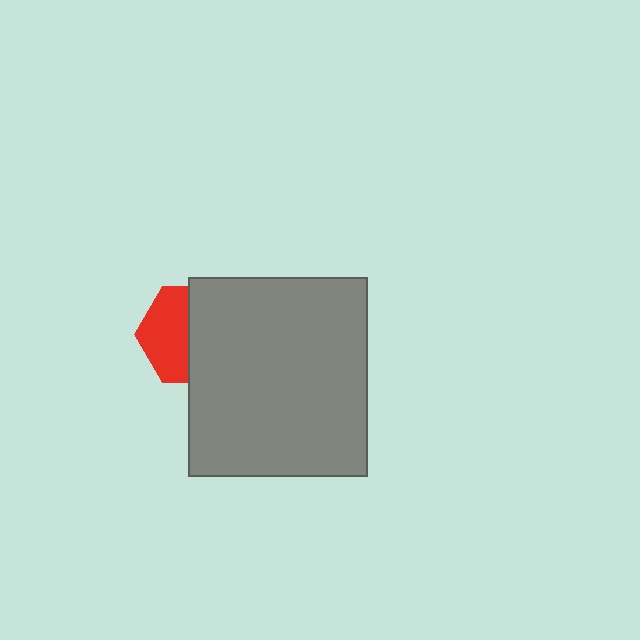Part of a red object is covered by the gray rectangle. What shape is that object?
It is a hexagon.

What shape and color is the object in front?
The object in front is a gray rectangle.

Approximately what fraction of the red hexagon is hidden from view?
Roughly 53% of the red hexagon is hidden behind the gray rectangle.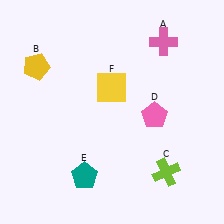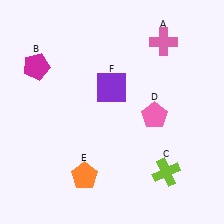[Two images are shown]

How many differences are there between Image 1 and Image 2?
There are 3 differences between the two images.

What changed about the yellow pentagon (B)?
In Image 1, B is yellow. In Image 2, it changed to magenta.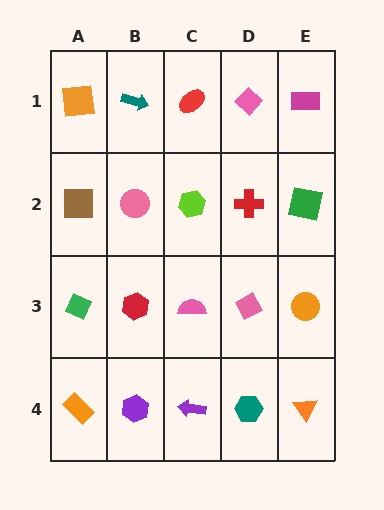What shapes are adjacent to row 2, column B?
A teal arrow (row 1, column B), a red hexagon (row 3, column B), a brown square (row 2, column A), a lime hexagon (row 2, column C).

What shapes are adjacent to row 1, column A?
A brown square (row 2, column A), a teal arrow (row 1, column B).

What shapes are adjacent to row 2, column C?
A red ellipse (row 1, column C), a pink semicircle (row 3, column C), a pink circle (row 2, column B), a red cross (row 2, column D).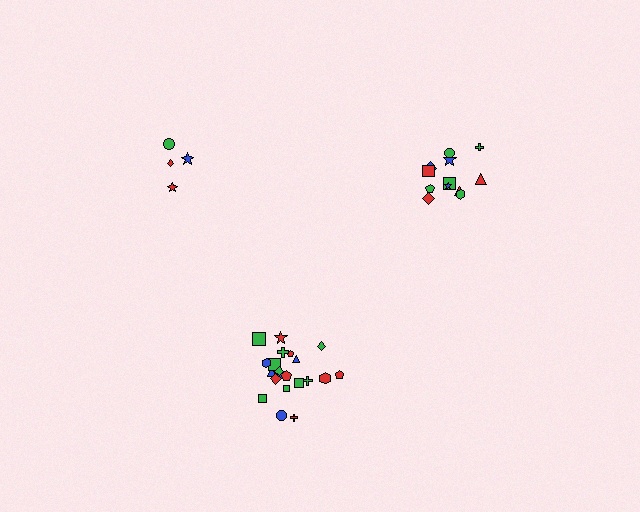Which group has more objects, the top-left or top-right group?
The top-right group.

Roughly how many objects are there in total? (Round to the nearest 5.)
Roughly 40 objects in total.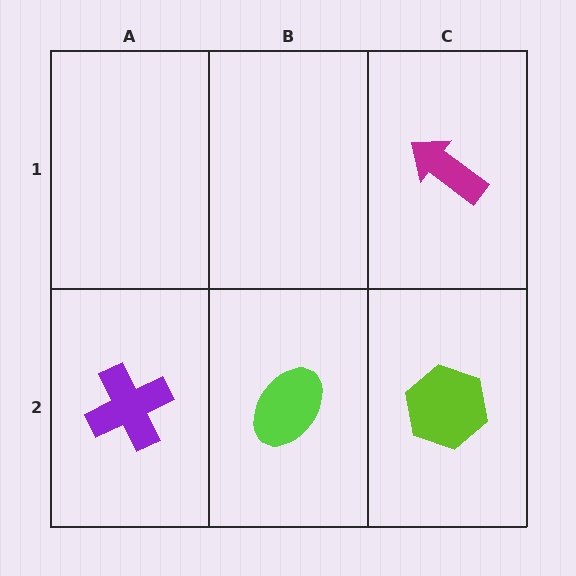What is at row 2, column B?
A lime ellipse.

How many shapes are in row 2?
3 shapes.